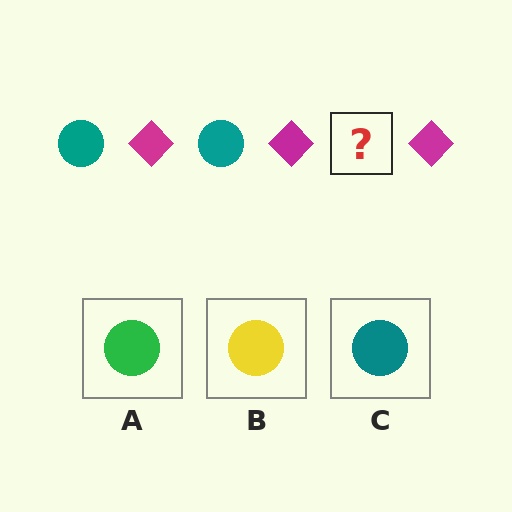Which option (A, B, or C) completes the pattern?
C.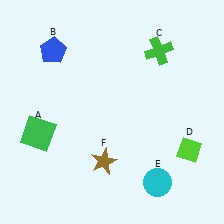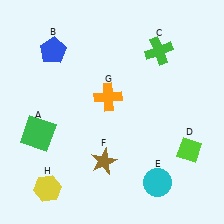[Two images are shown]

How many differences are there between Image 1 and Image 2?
There are 2 differences between the two images.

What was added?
An orange cross (G), a yellow hexagon (H) were added in Image 2.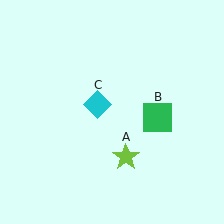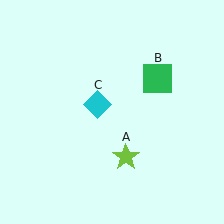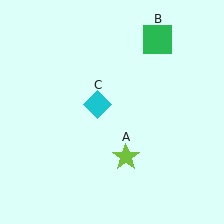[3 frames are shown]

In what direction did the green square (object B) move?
The green square (object B) moved up.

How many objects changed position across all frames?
1 object changed position: green square (object B).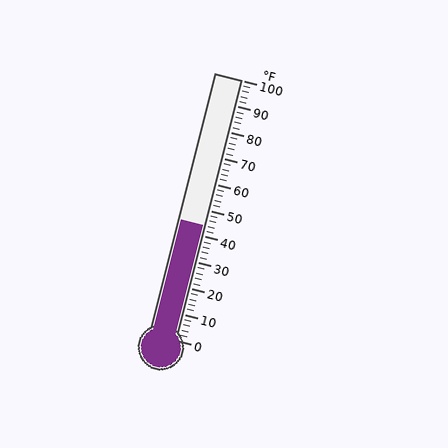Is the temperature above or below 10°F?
The temperature is above 10°F.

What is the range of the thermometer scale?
The thermometer scale ranges from 0°F to 100°F.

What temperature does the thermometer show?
The thermometer shows approximately 44°F.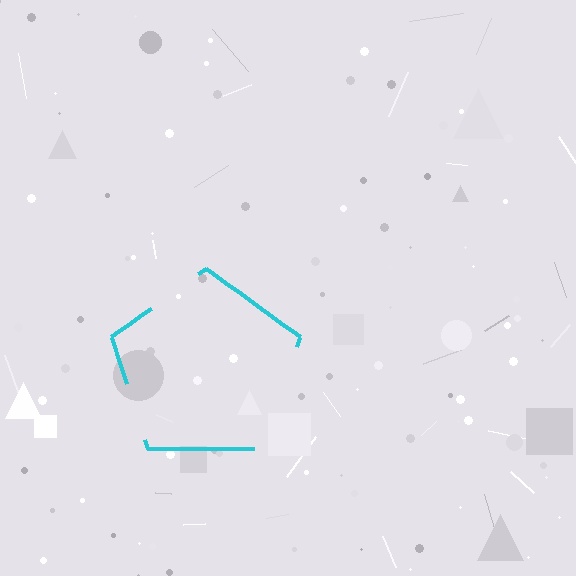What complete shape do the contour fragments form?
The contour fragments form a pentagon.